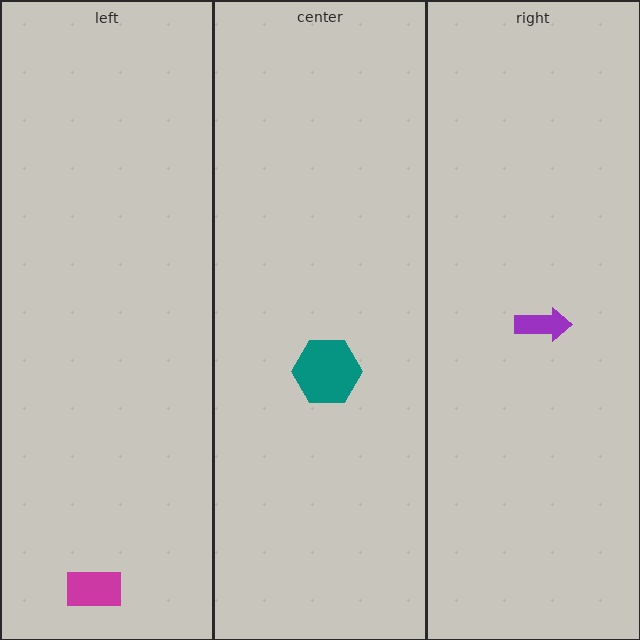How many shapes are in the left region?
1.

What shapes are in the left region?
The magenta rectangle.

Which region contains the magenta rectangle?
The left region.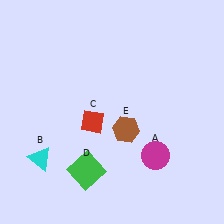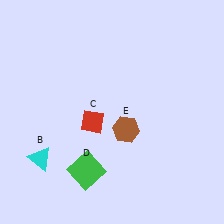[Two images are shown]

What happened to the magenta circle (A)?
The magenta circle (A) was removed in Image 2. It was in the bottom-right area of Image 1.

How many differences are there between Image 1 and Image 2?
There is 1 difference between the two images.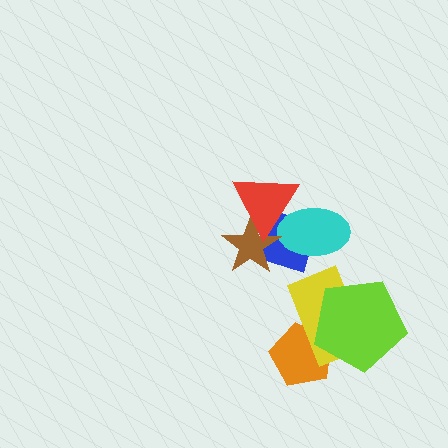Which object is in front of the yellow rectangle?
The lime pentagon is in front of the yellow rectangle.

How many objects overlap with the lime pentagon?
2 objects overlap with the lime pentagon.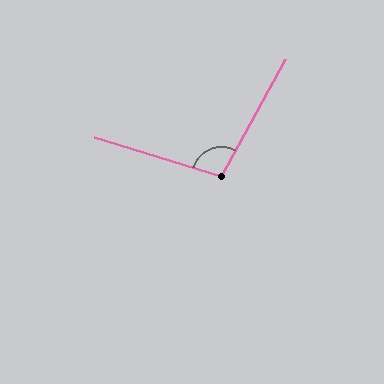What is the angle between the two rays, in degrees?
Approximately 101 degrees.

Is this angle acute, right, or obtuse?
It is obtuse.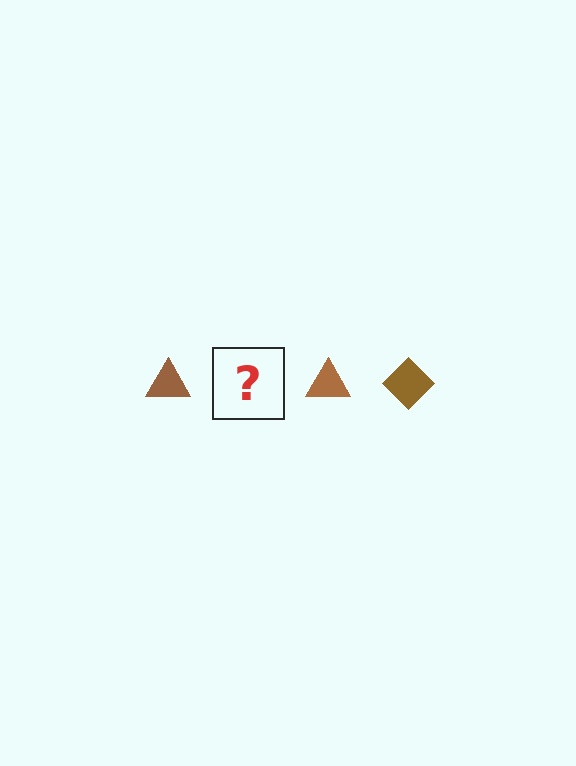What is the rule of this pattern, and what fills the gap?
The rule is that the pattern cycles through triangle, diamond shapes in brown. The gap should be filled with a brown diamond.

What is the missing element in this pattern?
The missing element is a brown diamond.